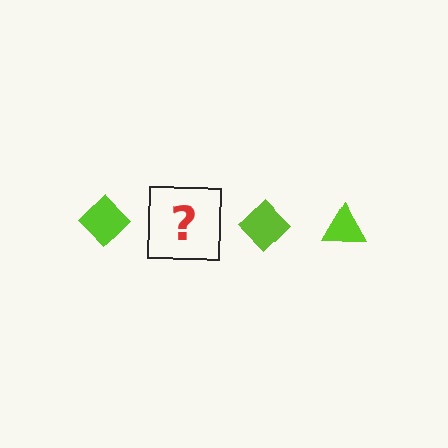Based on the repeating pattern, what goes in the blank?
The blank should be a lime triangle.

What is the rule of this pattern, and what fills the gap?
The rule is that the pattern cycles through diamond, triangle shapes in lime. The gap should be filled with a lime triangle.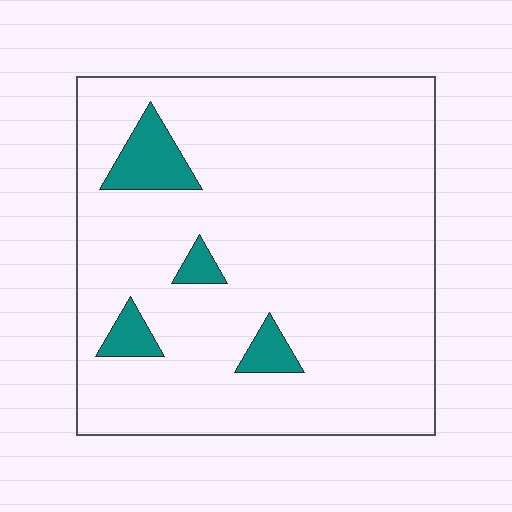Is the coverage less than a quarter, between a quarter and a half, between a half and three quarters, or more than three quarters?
Less than a quarter.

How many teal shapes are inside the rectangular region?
4.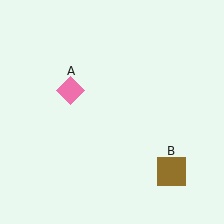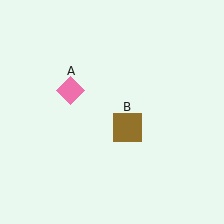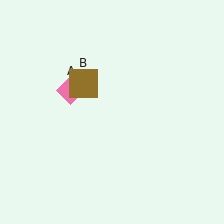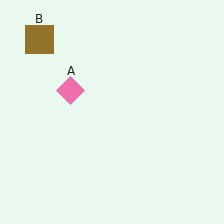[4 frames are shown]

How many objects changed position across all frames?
1 object changed position: brown square (object B).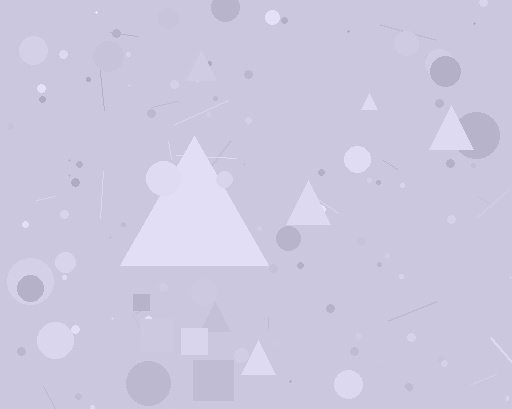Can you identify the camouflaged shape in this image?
The camouflaged shape is a triangle.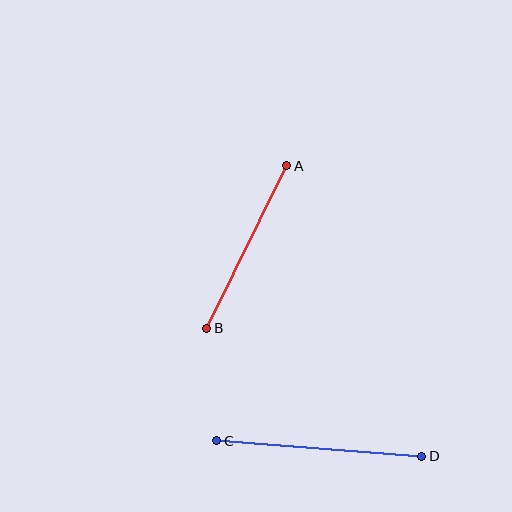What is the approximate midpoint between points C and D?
The midpoint is at approximately (319, 448) pixels.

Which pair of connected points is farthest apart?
Points C and D are farthest apart.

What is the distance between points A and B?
The distance is approximately 181 pixels.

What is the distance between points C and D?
The distance is approximately 206 pixels.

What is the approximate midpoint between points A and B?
The midpoint is at approximately (247, 247) pixels.